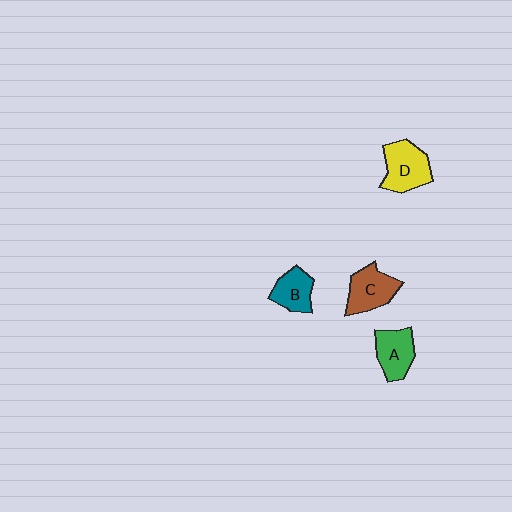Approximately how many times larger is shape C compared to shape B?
Approximately 1.3 times.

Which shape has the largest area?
Shape D (yellow).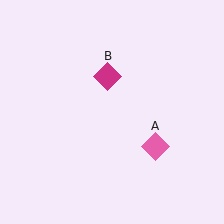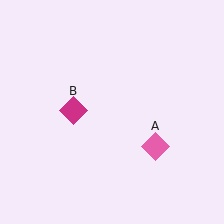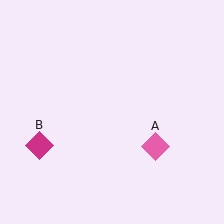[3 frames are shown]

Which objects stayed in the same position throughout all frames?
Pink diamond (object A) remained stationary.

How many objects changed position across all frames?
1 object changed position: magenta diamond (object B).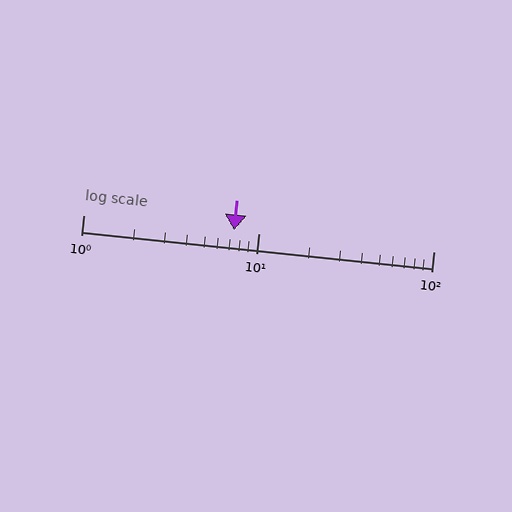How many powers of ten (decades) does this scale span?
The scale spans 2 decades, from 1 to 100.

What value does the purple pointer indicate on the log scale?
The pointer indicates approximately 7.3.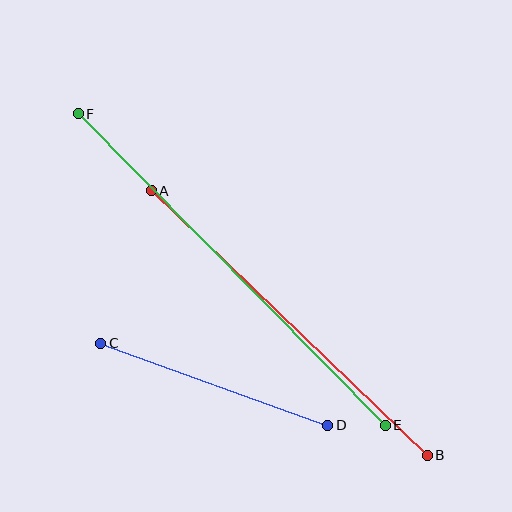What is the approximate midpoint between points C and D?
The midpoint is at approximately (214, 384) pixels.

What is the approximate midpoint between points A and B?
The midpoint is at approximately (289, 323) pixels.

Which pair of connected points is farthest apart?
Points E and F are farthest apart.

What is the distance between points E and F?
The distance is approximately 437 pixels.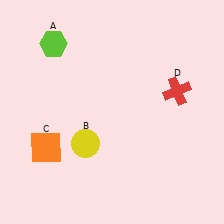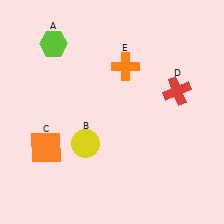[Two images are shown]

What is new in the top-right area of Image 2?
An orange cross (E) was added in the top-right area of Image 2.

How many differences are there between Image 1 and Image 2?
There is 1 difference between the two images.